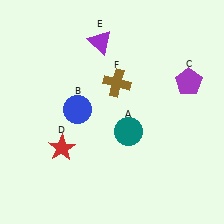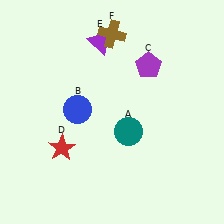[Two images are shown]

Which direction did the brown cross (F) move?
The brown cross (F) moved up.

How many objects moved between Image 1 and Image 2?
2 objects moved between the two images.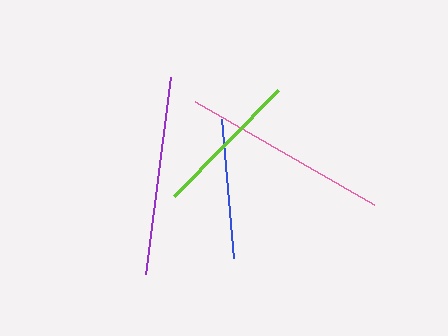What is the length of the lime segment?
The lime segment is approximately 149 pixels long.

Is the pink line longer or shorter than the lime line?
The pink line is longer than the lime line.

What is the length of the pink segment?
The pink segment is approximately 206 pixels long.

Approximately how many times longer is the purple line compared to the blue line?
The purple line is approximately 1.4 times the length of the blue line.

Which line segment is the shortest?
The blue line is the shortest at approximately 140 pixels.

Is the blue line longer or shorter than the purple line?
The purple line is longer than the blue line.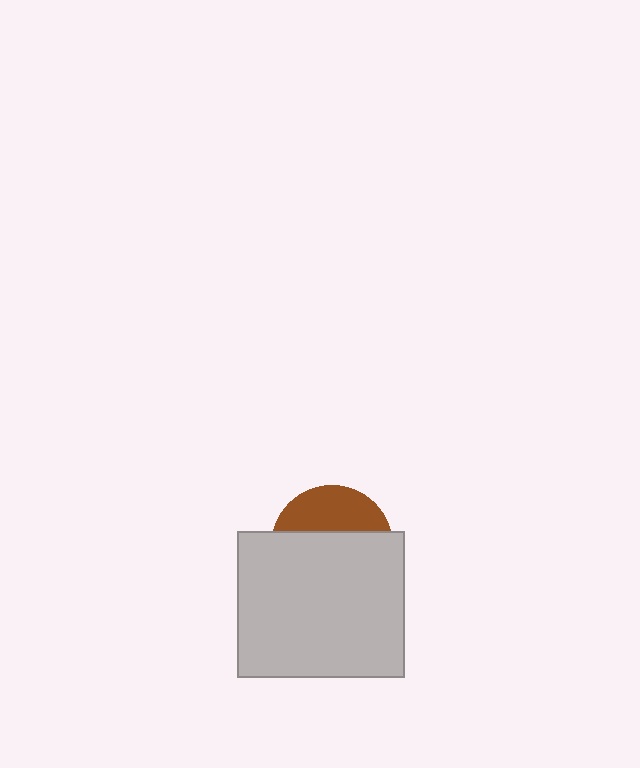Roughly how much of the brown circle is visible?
A small part of it is visible (roughly 35%).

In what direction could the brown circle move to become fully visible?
The brown circle could move up. That would shift it out from behind the light gray rectangle entirely.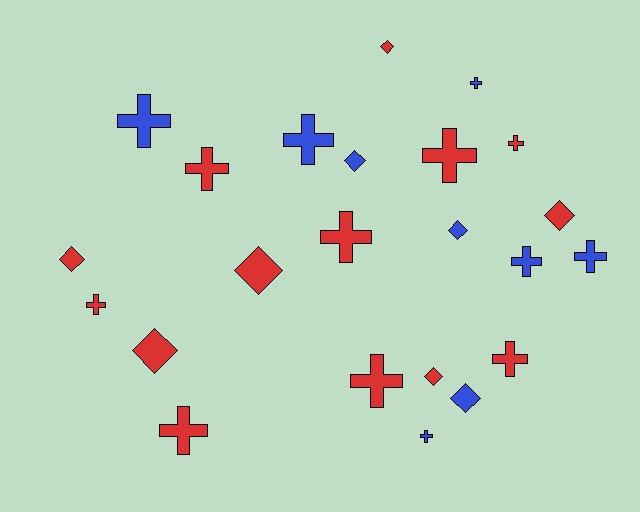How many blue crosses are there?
There are 6 blue crosses.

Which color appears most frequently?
Red, with 14 objects.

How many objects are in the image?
There are 23 objects.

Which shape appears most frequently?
Cross, with 14 objects.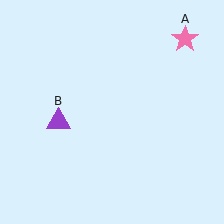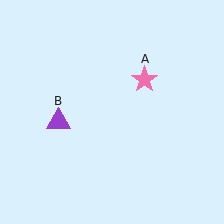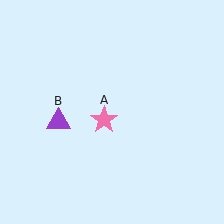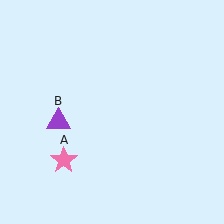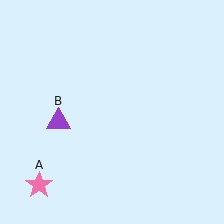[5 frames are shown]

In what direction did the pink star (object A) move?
The pink star (object A) moved down and to the left.